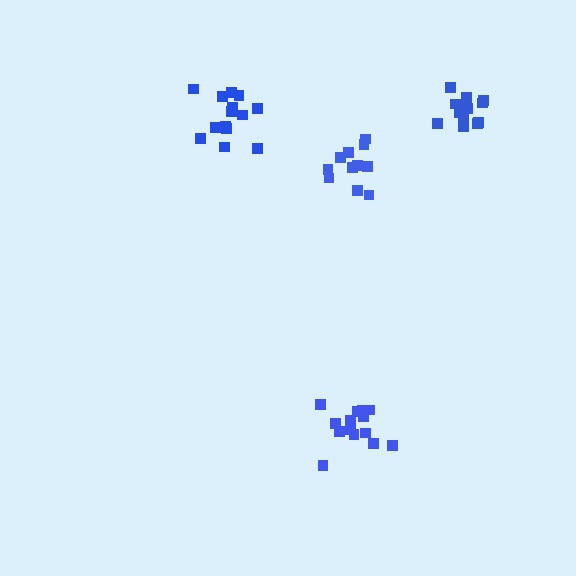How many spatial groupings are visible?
There are 4 spatial groupings.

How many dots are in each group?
Group 1: 11 dots, Group 2: 14 dots, Group 3: 15 dots, Group 4: 13 dots (53 total).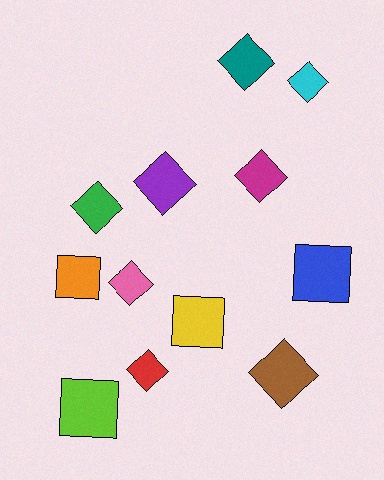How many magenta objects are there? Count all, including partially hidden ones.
There is 1 magenta object.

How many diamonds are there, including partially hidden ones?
There are 8 diamonds.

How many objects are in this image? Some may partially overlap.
There are 12 objects.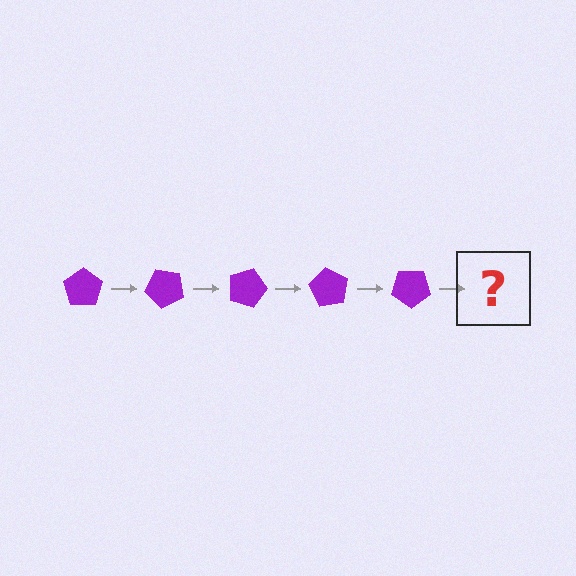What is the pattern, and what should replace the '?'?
The pattern is that the pentagon rotates 45 degrees each step. The '?' should be a purple pentagon rotated 225 degrees.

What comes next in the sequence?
The next element should be a purple pentagon rotated 225 degrees.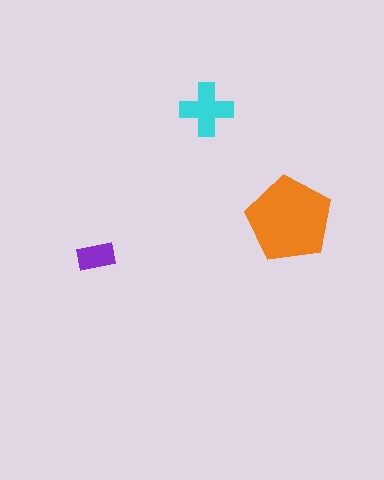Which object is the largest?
The orange pentagon.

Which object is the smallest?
The purple rectangle.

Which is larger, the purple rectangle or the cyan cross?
The cyan cross.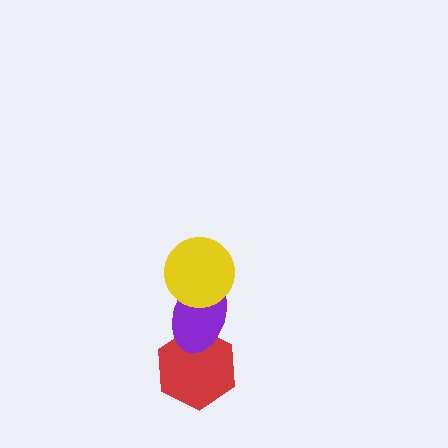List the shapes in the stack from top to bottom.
From top to bottom: the yellow circle, the purple ellipse, the red hexagon.